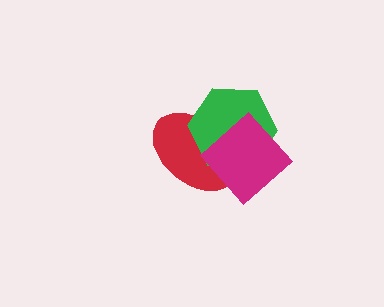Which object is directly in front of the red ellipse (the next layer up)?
The green hexagon is directly in front of the red ellipse.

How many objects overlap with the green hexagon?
2 objects overlap with the green hexagon.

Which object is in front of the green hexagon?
The magenta diamond is in front of the green hexagon.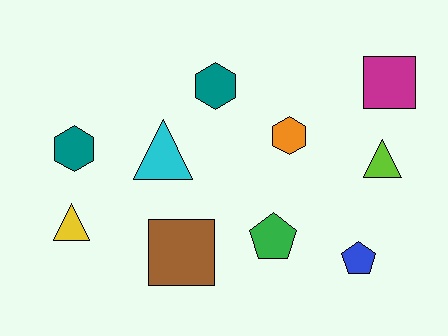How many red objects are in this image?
There are no red objects.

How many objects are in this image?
There are 10 objects.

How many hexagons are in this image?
There are 3 hexagons.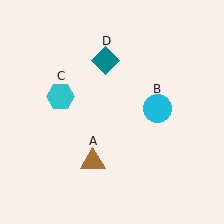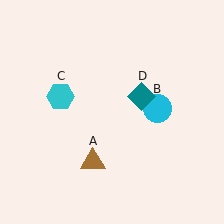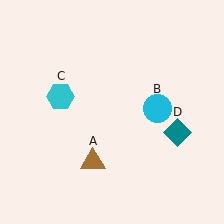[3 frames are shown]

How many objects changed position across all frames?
1 object changed position: teal diamond (object D).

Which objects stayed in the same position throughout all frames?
Brown triangle (object A) and cyan circle (object B) and cyan hexagon (object C) remained stationary.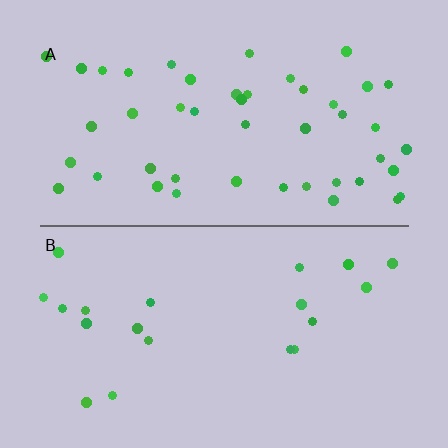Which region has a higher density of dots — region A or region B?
A (the top).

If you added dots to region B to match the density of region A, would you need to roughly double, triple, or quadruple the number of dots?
Approximately double.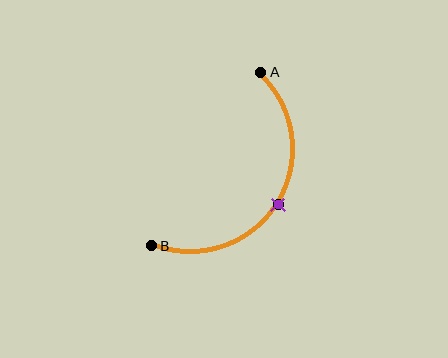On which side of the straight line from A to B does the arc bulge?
The arc bulges to the right of the straight line connecting A and B.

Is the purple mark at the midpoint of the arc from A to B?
Yes. The purple mark lies on the arc at equal arc-length from both A and B — it is the arc midpoint.